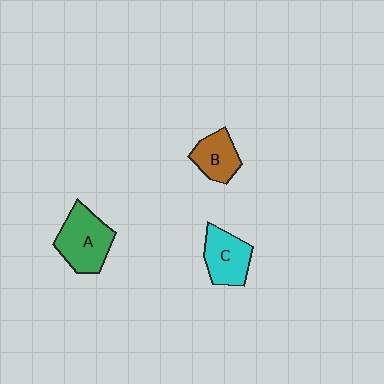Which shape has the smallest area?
Shape B (brown).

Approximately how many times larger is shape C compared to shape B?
Approximately 1.2 times.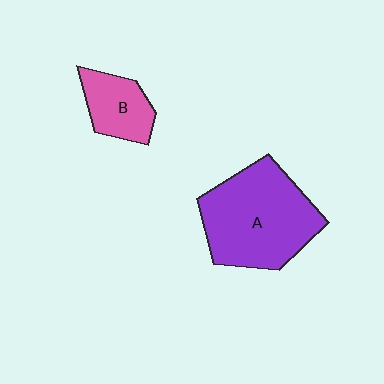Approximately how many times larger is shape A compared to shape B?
Approximately 2.4 times.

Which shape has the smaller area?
Shape B (pink).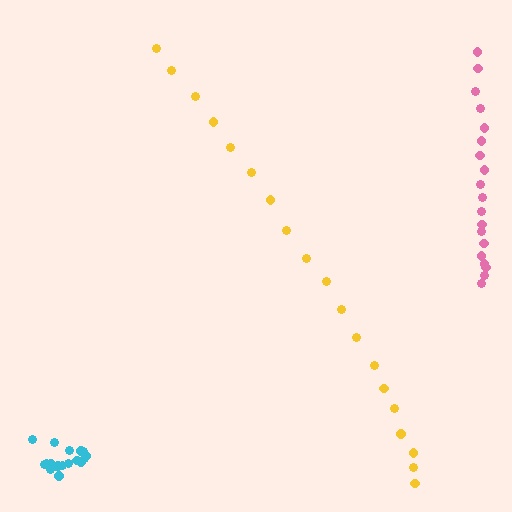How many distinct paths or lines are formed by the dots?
There are 3 distinct paths.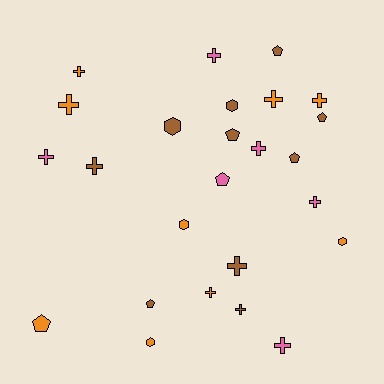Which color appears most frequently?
Brown, with 10 objects.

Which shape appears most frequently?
Cross, with 13 objects.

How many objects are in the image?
There are 25 objects.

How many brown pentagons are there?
There are 5 brown pentagons.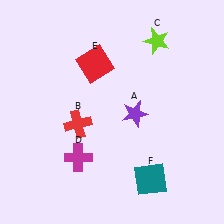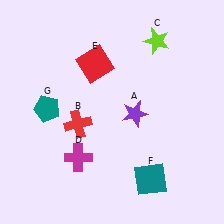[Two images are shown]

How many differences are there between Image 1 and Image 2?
There is 1 difference between the two images.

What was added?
A teal pentagon (G) was added in Image 2.